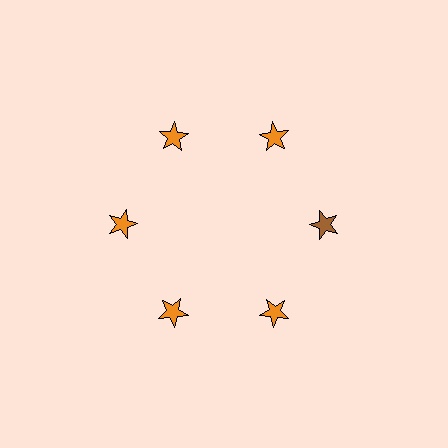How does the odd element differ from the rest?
It has a different color: brown instead of orange.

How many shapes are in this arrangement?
There are 6 shapes arranged in a ring pattern.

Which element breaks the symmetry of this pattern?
The brown star at roughly the 3 o'clock position breaks the symmetry. All other shapes are orange stars.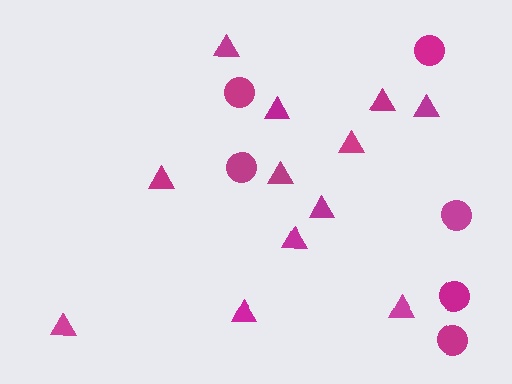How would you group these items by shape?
There are 2 groups: one group of circles (6) and one group of triangles (12).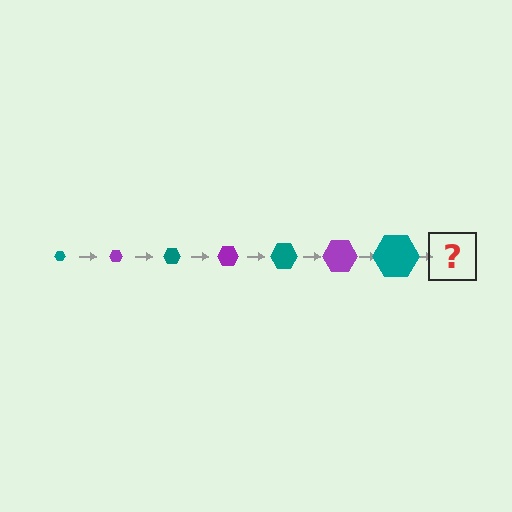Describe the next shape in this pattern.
It should be a purple hexagon, larger than the previous one.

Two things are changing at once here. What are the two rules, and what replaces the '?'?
The two rules are that the hexagon grows larger each step and the color cycles through teal and purple. The '?' should be a purple hexagon, larger than the previous one.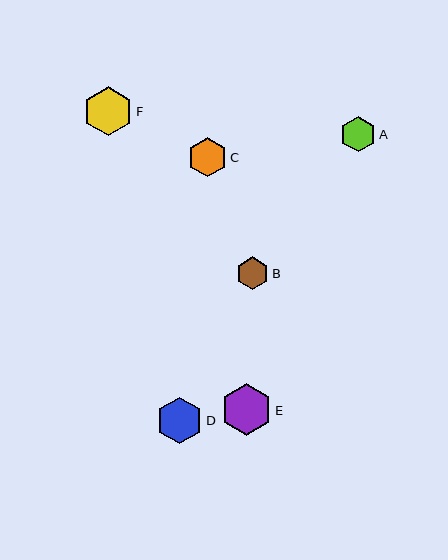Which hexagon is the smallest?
Hexagon B is the smallest with a size of approximately 33 pixels.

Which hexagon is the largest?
Hexagon E is the largest with a size of approximately 51 pixels.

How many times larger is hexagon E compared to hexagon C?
Hexagon E is approximately 1.3 times the size of hexagon C.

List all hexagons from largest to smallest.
From largest to smallest: E, F, D, C, A, B.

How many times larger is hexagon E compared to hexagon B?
Hexagon E is approximately 1.6 times the size of hexagon B.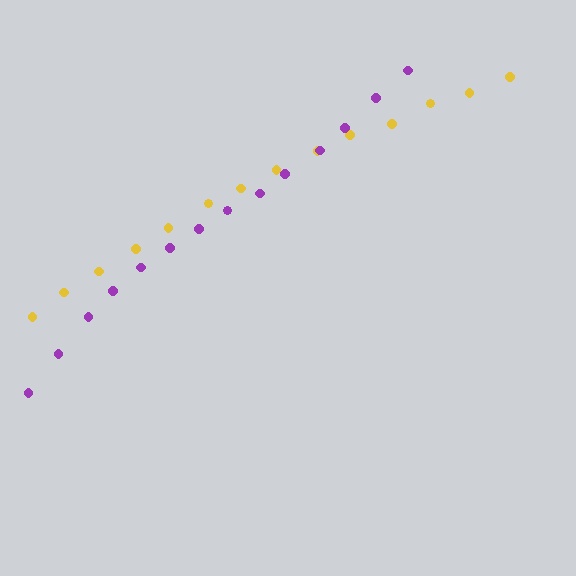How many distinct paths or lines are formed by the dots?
There are 2 distinct paths.